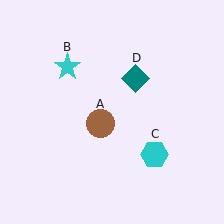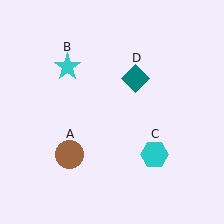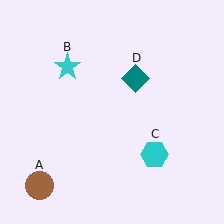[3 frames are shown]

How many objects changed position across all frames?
1 object changed position: brown circle (object A).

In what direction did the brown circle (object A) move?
The brown circle (object A) moved down and to the left.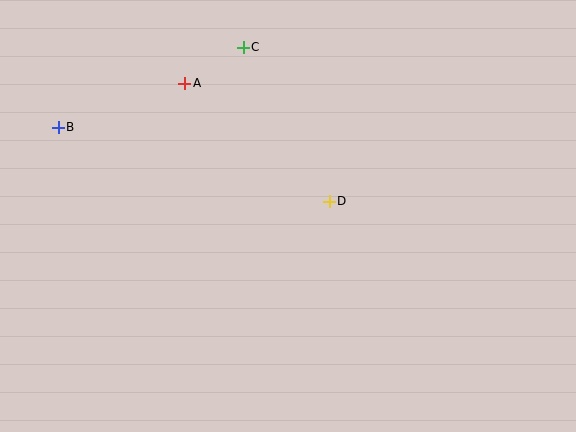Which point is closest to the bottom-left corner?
Point B is closest to the bottom-left corner.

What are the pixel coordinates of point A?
Point A is at (185, 83).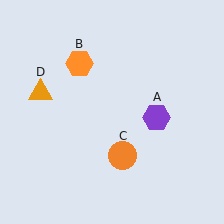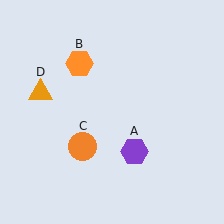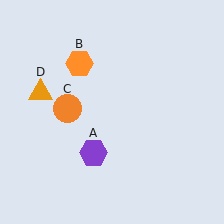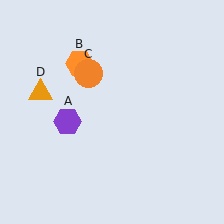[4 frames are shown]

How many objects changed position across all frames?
2 objects changed position: purple hexagon (object A), orange circle (object C).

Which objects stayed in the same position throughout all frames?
Orange hexagon (object B) and orange triangle (object D) remained stationary.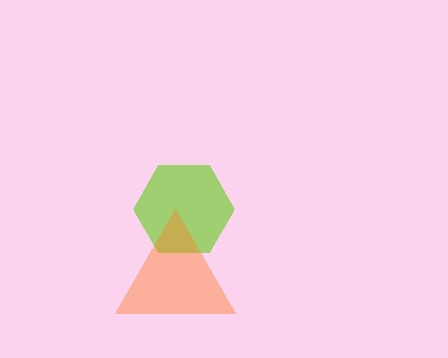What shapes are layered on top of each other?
The layered shapes are: a lime hexagon, an orange triangle.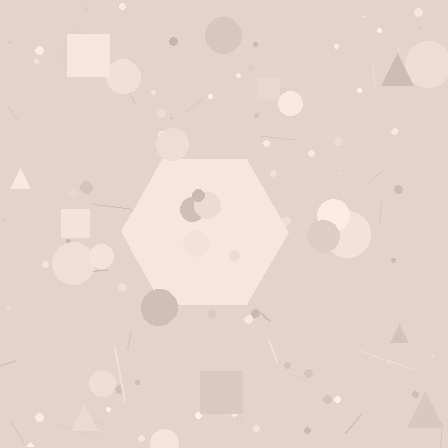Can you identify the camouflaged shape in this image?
The camouflaged shape is a hexagon.